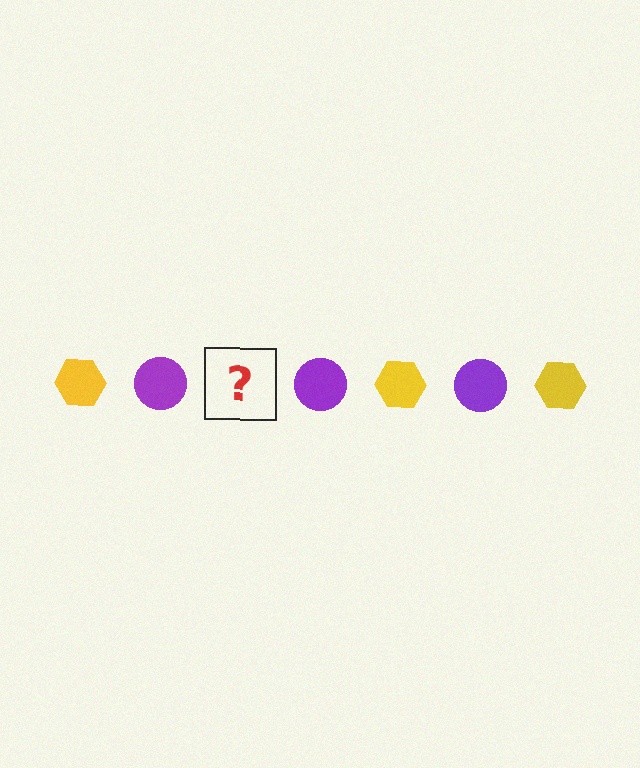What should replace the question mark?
The question mark should be replaced with a yellow hexagon.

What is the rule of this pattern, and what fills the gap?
The rule is that the pattern alternates between yellow hexagon and purple circle. The gap should be filled with a yellow hexagon.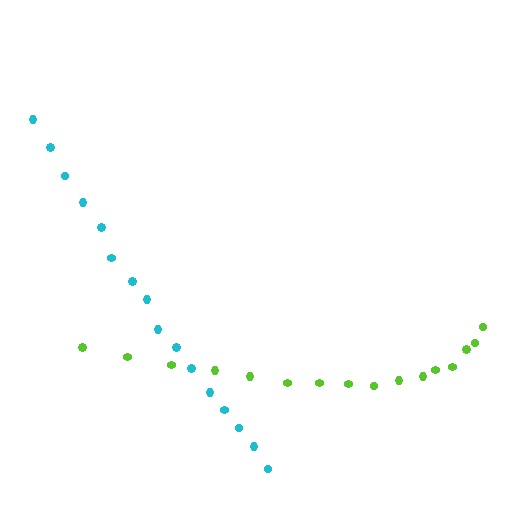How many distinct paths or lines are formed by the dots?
There are 2 distinct paths.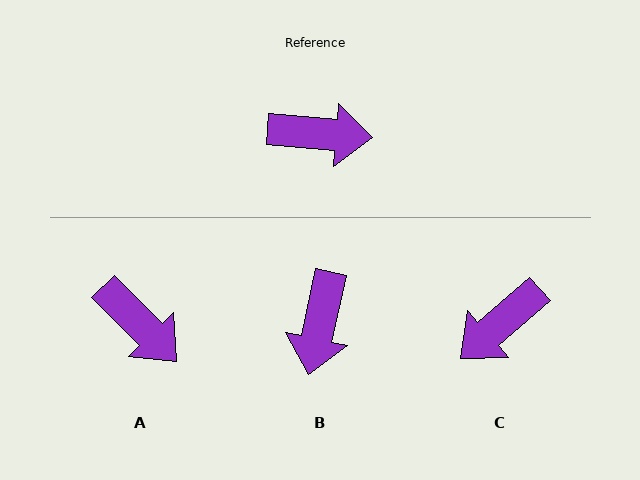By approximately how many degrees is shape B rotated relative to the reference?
Approximately 98 degrees clockwise.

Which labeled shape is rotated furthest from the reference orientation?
C, about 134 degrees away.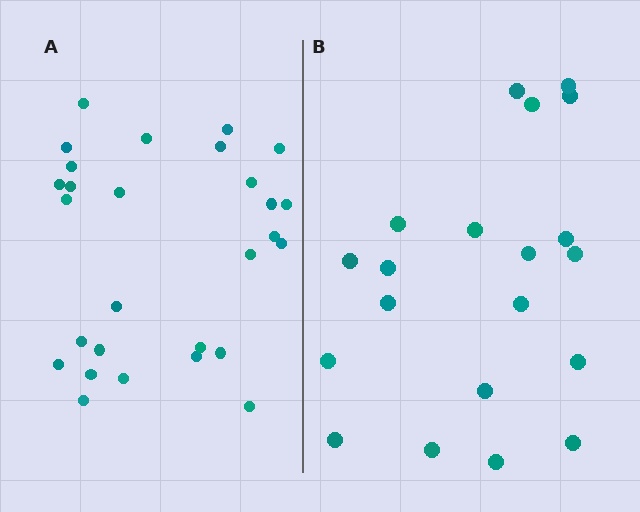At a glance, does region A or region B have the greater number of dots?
Region A (the left region) has more dots.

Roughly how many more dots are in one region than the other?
Region A has roughly 8 or so more dots than region B.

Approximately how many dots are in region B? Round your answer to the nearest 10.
About 20 dots.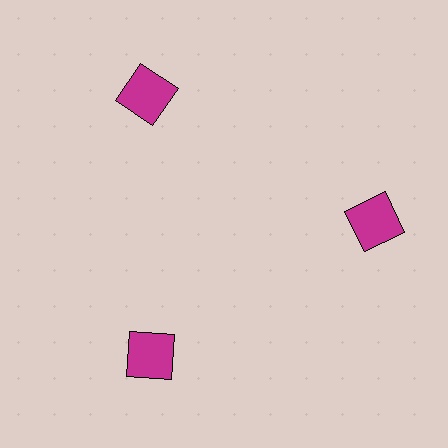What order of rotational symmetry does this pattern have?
This pattern has 3-fold rotational symmetry.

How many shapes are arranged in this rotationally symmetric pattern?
There are 3 shapes, arranged in 3 groups of 1.